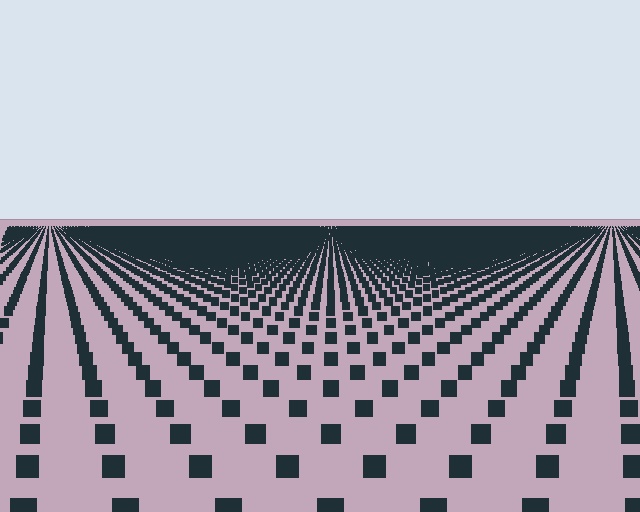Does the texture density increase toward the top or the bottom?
Density increases toward the top.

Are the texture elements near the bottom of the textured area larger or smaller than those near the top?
Larger. Near the bottom, elements are closer to the viewer and appear at a bigger on-screen size.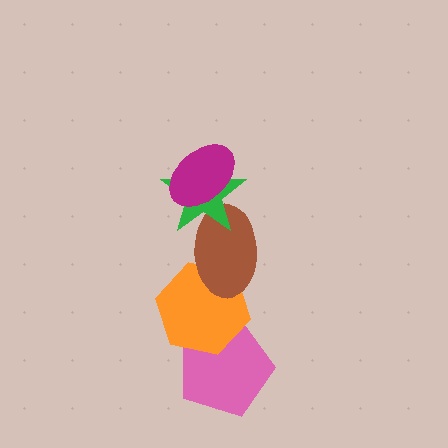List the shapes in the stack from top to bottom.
From top to bottom: the magenta ellipse, the green star, the brown ellipse, the orange hexagon, the pink pentagon.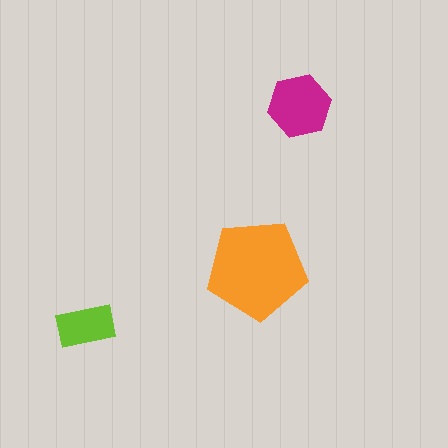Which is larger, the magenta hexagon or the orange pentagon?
The orange pentagon.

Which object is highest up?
The magenta hexagon is topmost.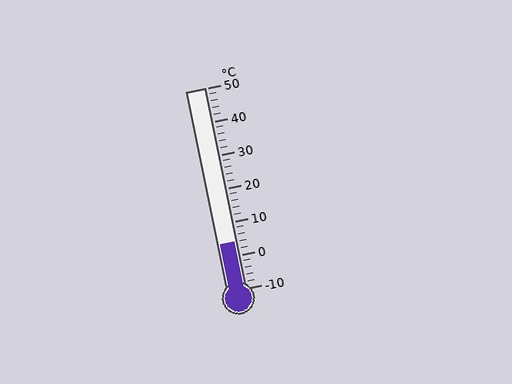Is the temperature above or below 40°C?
The temperature is below 40°C.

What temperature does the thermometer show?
The thermometer shows approximately 4°C.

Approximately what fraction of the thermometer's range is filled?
The thermometer is filled to approximately 25% of its range.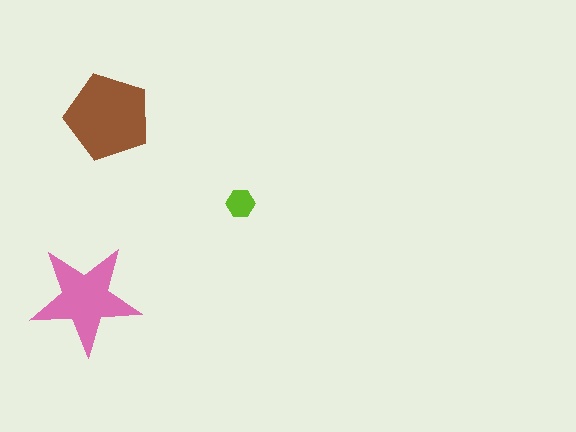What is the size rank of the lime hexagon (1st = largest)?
3rd.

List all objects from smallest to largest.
The lime hexagon, the pink star, the brown pentagon.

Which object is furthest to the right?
The lime hexagon is rightmost.